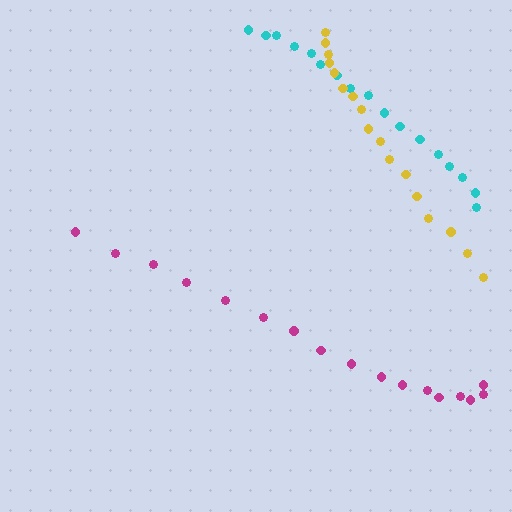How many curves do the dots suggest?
There are 3 distinct paths.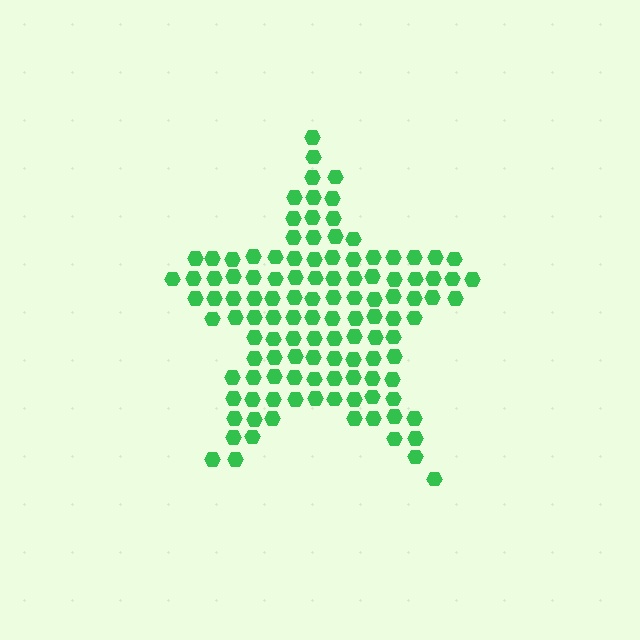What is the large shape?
The large shape is a star.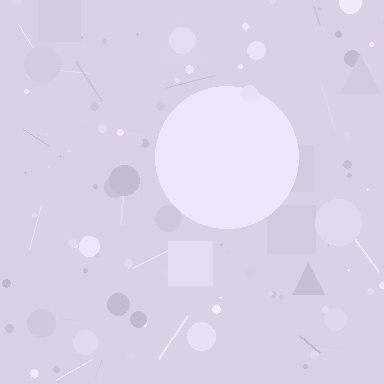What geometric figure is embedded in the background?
A circle is embedded in the background.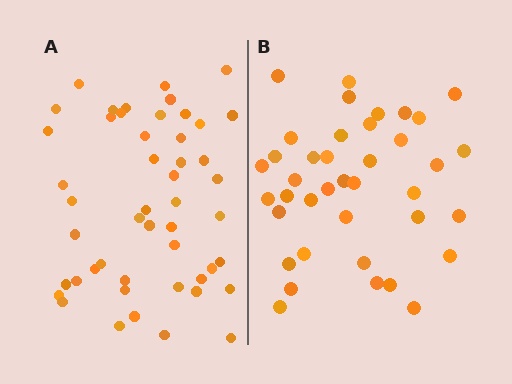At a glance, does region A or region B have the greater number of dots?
Region A (the left region) has more dots.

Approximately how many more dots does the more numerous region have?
Region A has roughly 10 or so more dots than region B.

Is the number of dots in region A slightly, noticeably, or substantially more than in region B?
Region A has noticeably more, but not dramatically so. The ratio is roughly 1.3 to 1.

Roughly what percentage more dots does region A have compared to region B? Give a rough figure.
About 25% more.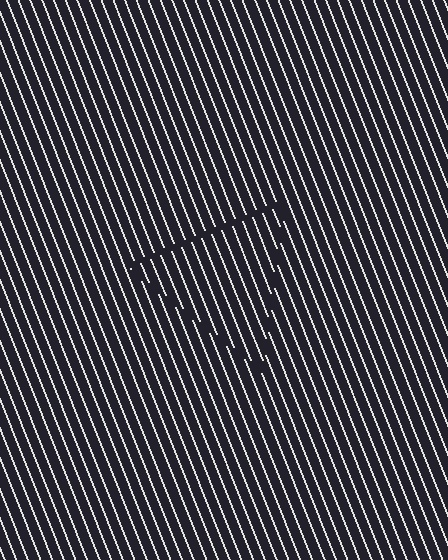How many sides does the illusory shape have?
3 sides — the line-ends trace a triangle.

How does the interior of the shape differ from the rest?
The interior of the shape contains the same grating, shifted by half a period — the contour is defined by the phase discontinuity where line-ends from the inner and outer gratings abut.